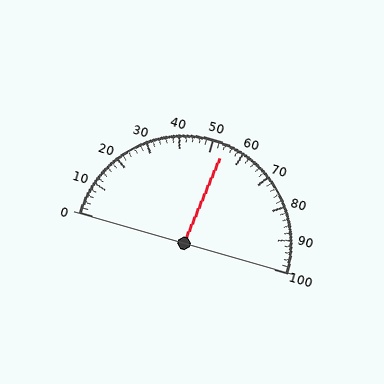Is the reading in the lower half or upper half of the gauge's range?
The reading is in the upper half of the range (0 to 100).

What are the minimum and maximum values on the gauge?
The gauge ranges from 0 to 100.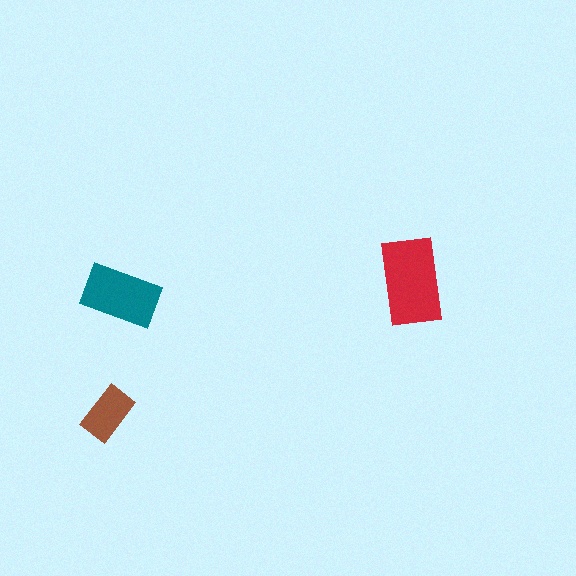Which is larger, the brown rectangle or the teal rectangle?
The teal one.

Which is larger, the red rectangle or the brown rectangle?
The red one.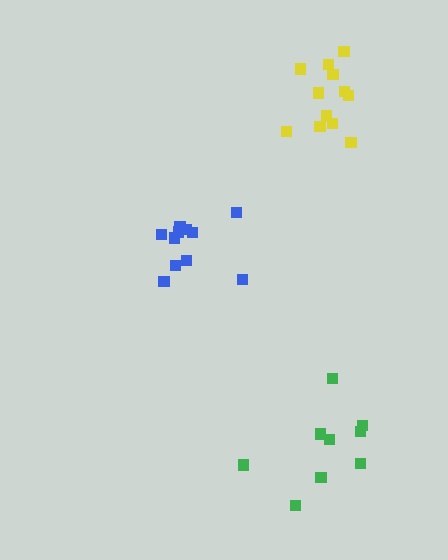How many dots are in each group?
Group 1: 9 dots, Group 2: 11 dots, Group 3: 12 dots (32 total).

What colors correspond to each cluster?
The clusters are colored: green, blue, yellow.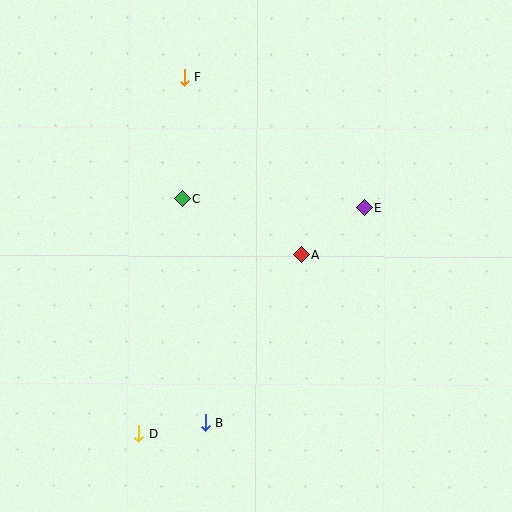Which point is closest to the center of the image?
Point A at (301, 255) is closest to the center.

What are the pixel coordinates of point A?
Point A is at (301, 255).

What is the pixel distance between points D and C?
The distance between D and C is 239 pixels.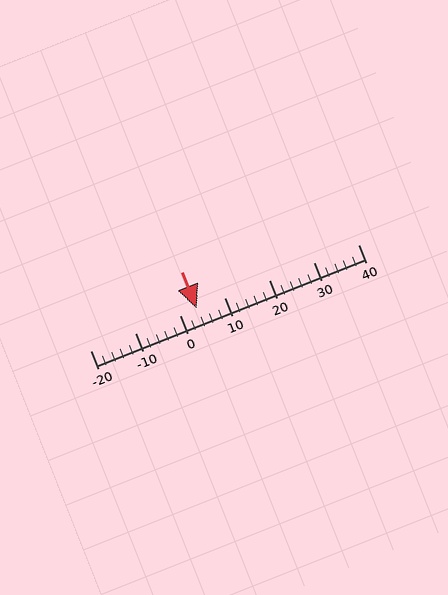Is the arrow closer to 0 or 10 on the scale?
The arrow is closer to 0.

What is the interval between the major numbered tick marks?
The major tick marks are spaced 10 units apart.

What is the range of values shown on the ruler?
The ruler shows values from -20 to 40.